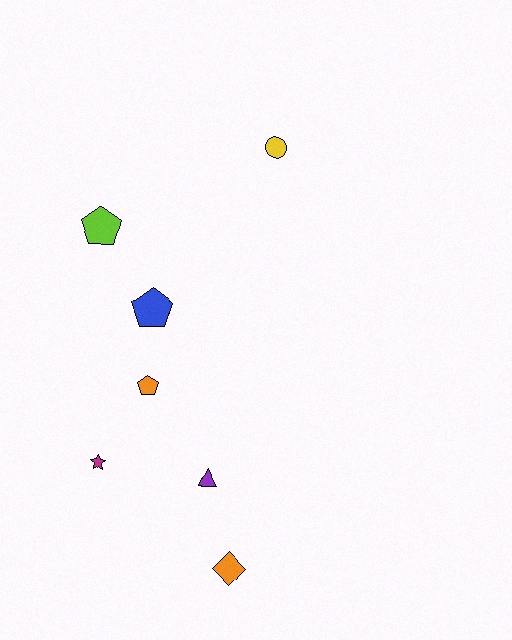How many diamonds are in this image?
There is 1 diamond.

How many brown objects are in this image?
There are no brown objects.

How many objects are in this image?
There are 7 objects.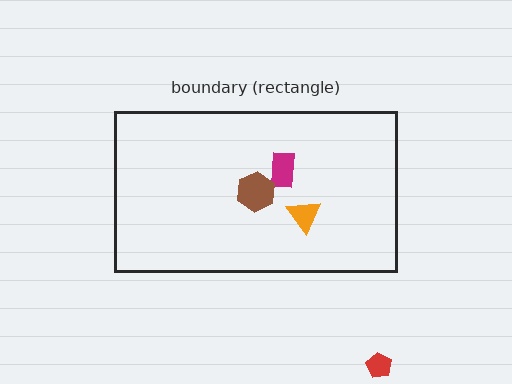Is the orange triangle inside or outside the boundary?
Inside.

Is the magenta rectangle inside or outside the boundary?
Inside.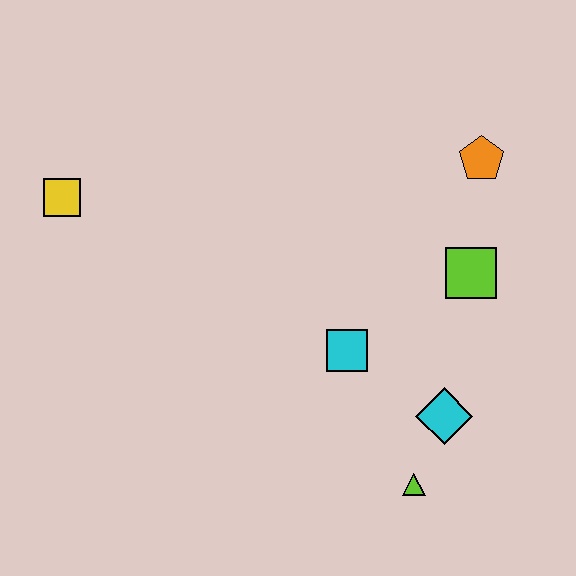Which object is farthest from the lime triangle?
The yellow square is farthest from the lime triangle.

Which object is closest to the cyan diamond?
The lime triangle is closest to the cyan diamond.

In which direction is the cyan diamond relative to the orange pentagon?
The cyan diamond is below the orange pentagon.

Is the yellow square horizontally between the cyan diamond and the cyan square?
No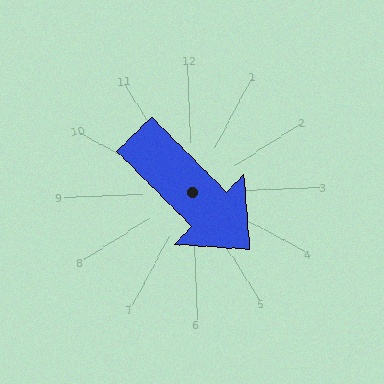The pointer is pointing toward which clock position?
Roughly 5 o'clock.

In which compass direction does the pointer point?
Southeast.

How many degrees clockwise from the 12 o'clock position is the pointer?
Approximately 137 degrees.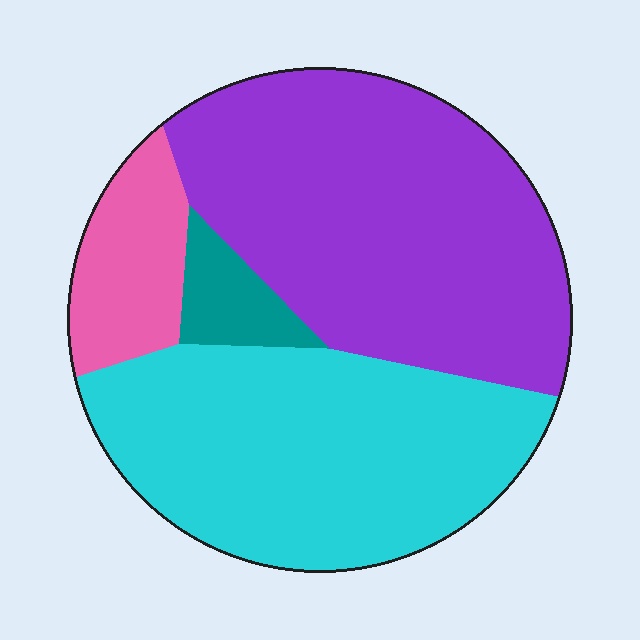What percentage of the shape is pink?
Pink takes up about one tenth (1/10) of the shape.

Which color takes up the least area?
Teal, at roughly 5%.